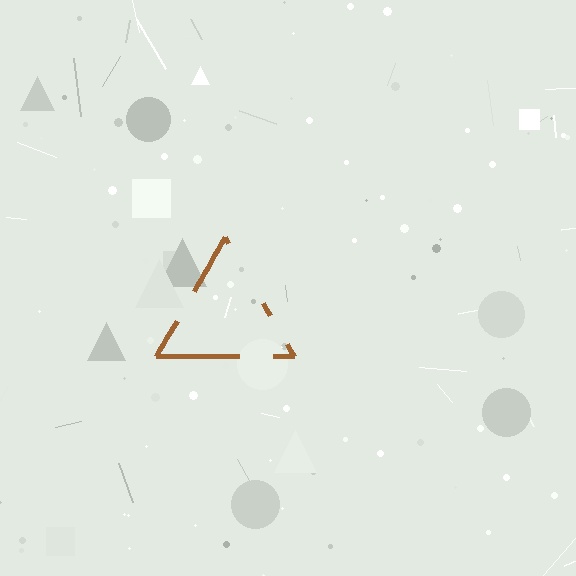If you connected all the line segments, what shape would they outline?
They would outline a triangle.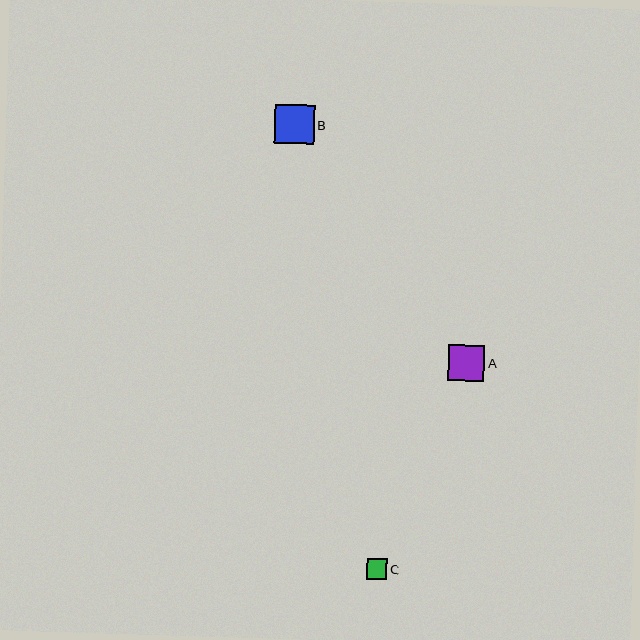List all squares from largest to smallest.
From largest to smallest: B, A, C.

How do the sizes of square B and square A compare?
Square B and square A are approximately the same size.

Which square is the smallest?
Square C is the smallest with a size of approximately 21 pixels.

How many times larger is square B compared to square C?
Square B is approximately 1.9 times the size of square C.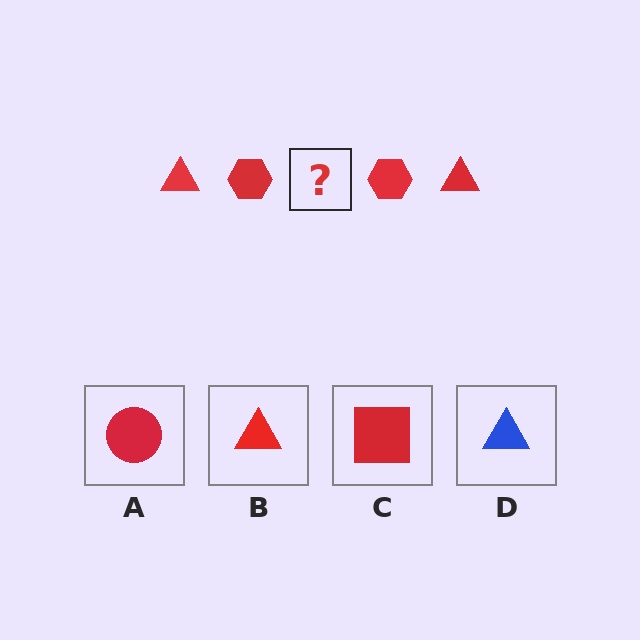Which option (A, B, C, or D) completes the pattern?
B.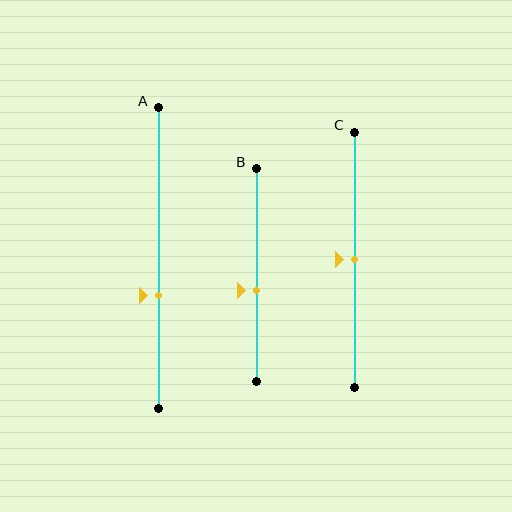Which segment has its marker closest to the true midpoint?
Segment C has its marker closest to the true midpoint.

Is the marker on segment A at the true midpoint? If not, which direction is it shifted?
No, the marker on segment A is shifted downward by about 12% of the segment length.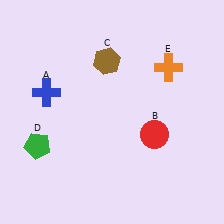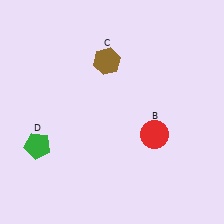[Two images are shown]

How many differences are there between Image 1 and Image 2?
There are 2 differences between the two images.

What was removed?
The orange cross (E), the blue cross (A) were removed in Image 2.